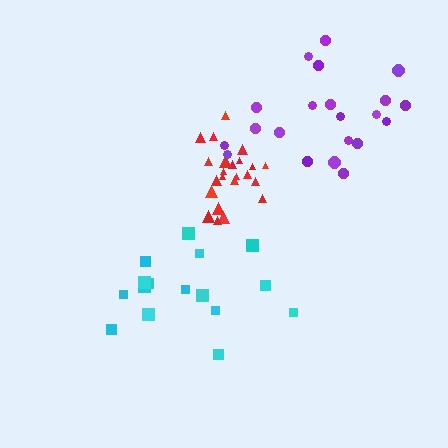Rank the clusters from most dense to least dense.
red, purple, cyan.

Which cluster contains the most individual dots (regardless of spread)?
Red (23).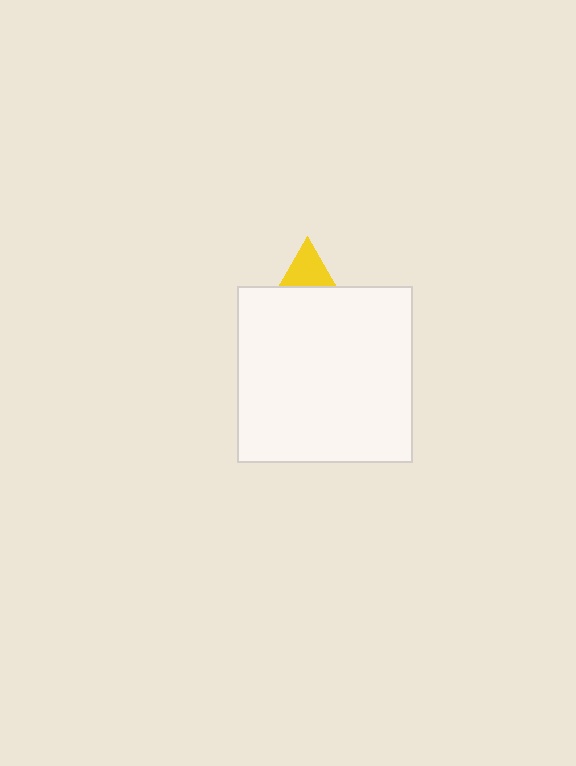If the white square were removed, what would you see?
You would see the complete yellow triangle.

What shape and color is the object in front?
The object in front is a white square.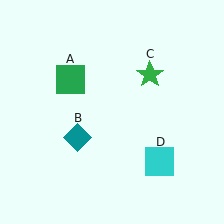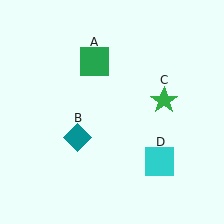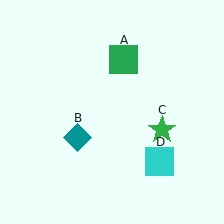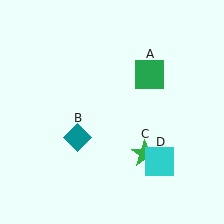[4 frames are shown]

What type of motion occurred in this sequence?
The green square (object A), green star (object C) rotated clockwise around the center of the scene.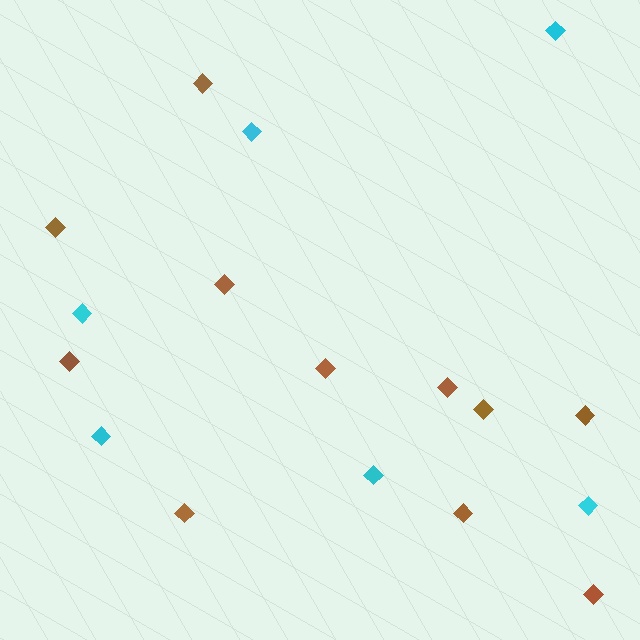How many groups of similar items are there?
There are 2 groups: one group of cyan diamonds (6) and one group of brown diamonds (11).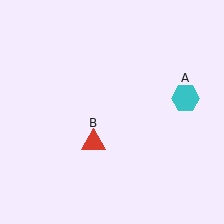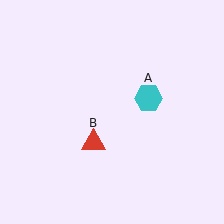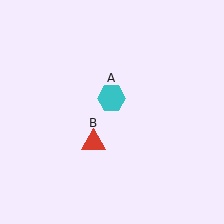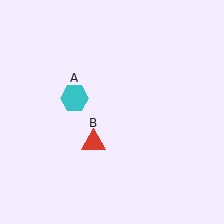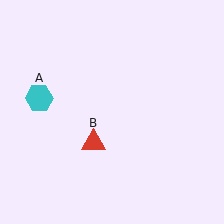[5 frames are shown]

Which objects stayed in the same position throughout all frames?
Red triangle (object B) remained stationary.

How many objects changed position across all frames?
1 object changed position: cyan hexagon (object A).